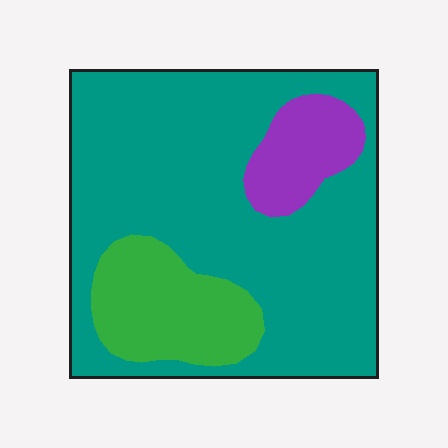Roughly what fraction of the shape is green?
Green takes up about one sixth (1/6) of the shape.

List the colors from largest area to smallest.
From largest to smallest: teal, green, purple.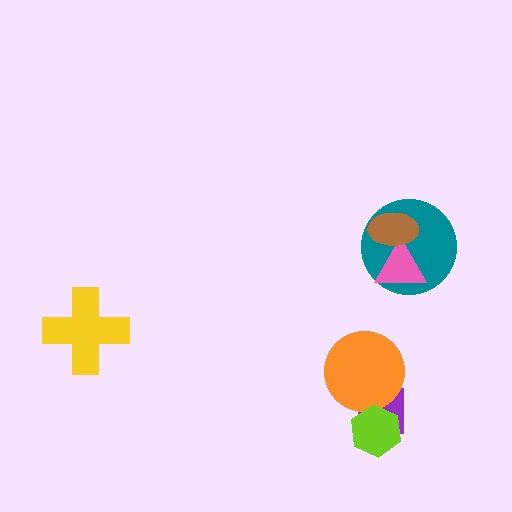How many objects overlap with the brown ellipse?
2 objects overlap with the brown ellipse.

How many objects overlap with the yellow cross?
0 objects overlap with the yellow cross.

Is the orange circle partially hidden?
Yes, it is partially covered by another shape.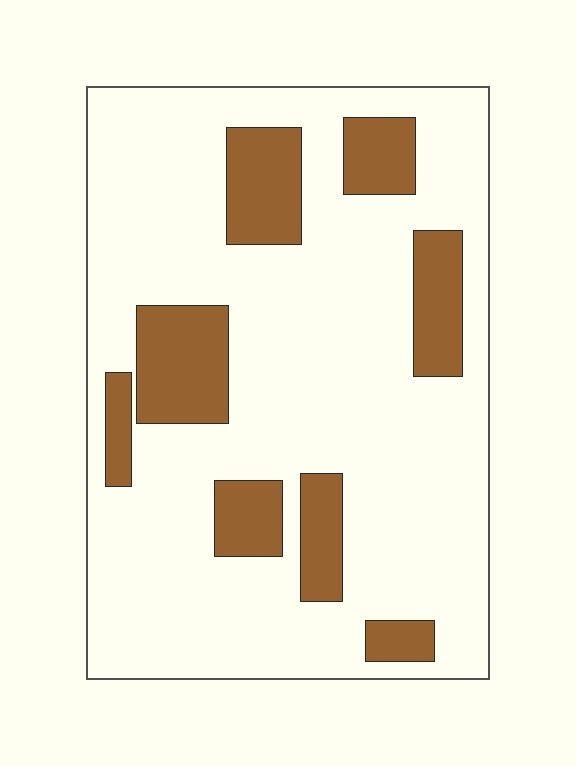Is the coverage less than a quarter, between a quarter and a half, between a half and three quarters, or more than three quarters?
Less than a quarter.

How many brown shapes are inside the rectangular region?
8.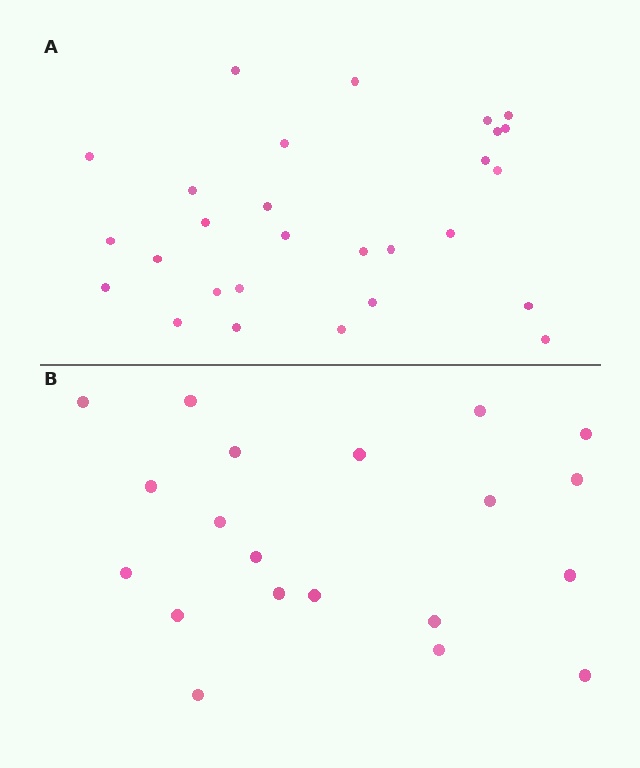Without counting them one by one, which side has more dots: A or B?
Region A (the top region) has more dots.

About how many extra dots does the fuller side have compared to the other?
Region A has roughly 8 or so more dots than region B.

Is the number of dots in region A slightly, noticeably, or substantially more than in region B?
Region A has noticeably more, but not dramatically so. The ratio is roughly 1.4 to 1.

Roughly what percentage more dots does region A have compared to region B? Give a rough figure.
About 40% more.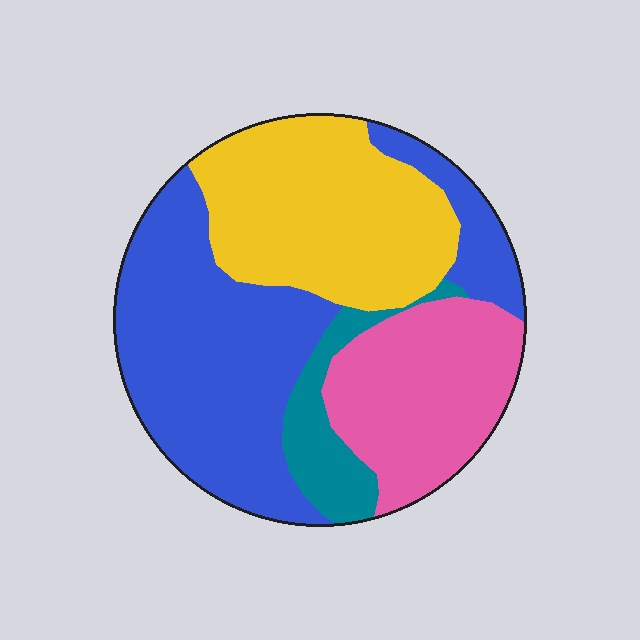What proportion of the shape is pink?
Pink covers about 20% of the shape.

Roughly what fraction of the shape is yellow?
Yellow covers around 30% of the shape.